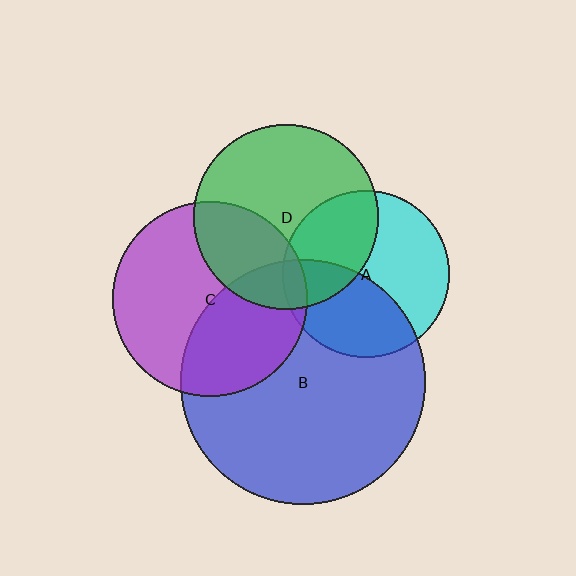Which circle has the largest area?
Circle B (blue).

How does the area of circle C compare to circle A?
Approximately 1.4 times.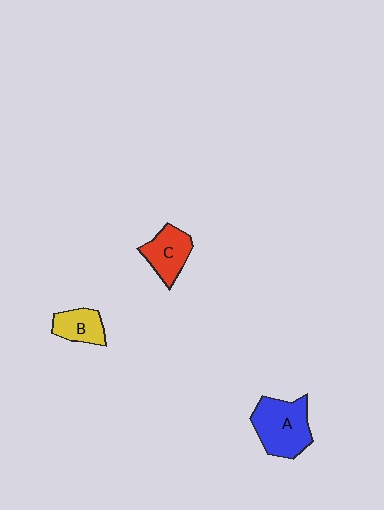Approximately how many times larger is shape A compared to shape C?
Approximately 1.5 times.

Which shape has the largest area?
Shape A (blue).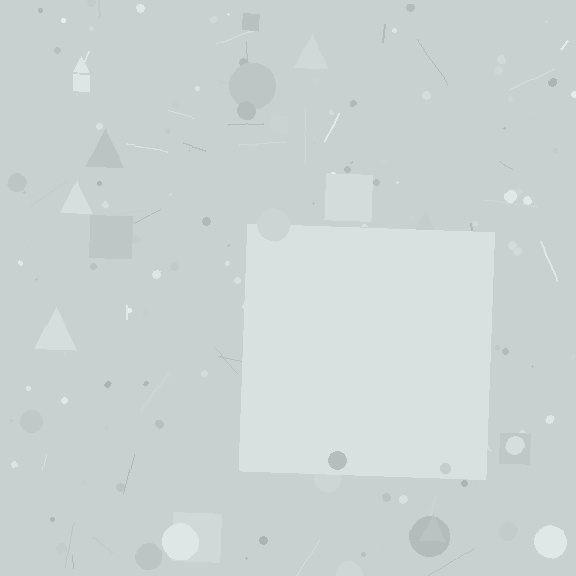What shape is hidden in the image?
A square is hidden in the image.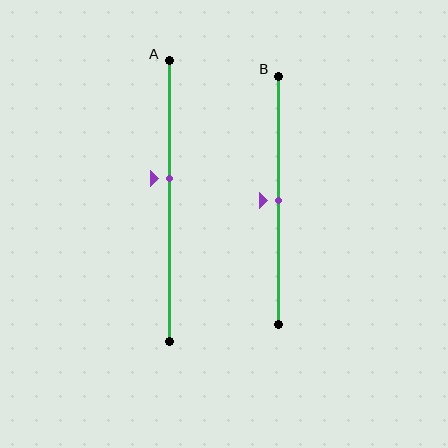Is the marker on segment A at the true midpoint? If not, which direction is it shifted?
No, the marker on segment A is shifted upward by about 8% of the segment length.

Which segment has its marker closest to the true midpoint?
Segment B has its marker closest to the true midpoint.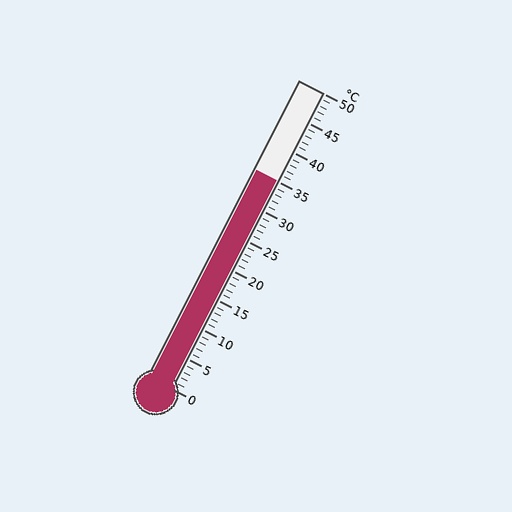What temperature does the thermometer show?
The thermometer shows approximately 35°C.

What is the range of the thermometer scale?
The thermometer scale ranges from 0°C to 50°C.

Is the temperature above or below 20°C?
The temperature is above 20°C.